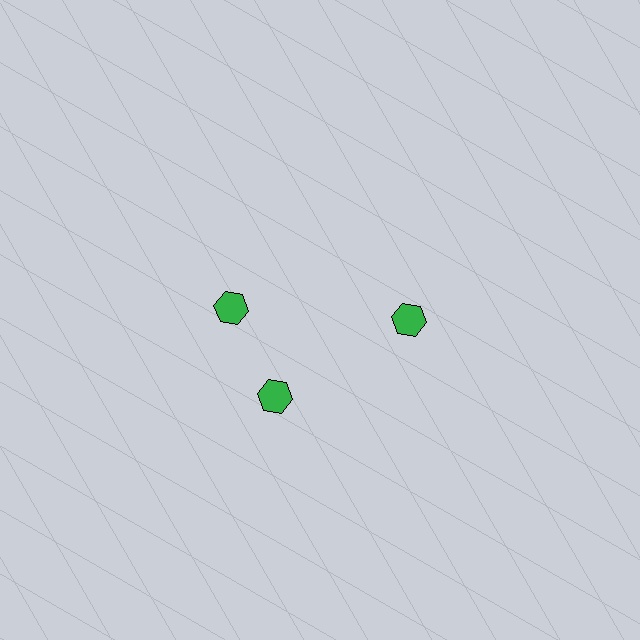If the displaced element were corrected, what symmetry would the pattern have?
It would have 3-fold rotational symmetry — the pattern would map onto itself every 120 degrees.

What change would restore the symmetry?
The symmetry would be restored by rotating it back into even spacing with its neighbors so that all 3 hexagons sit at equal angles and equal distance from the center.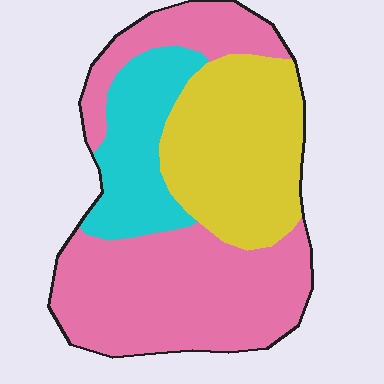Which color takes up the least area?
Cyan, at roughly 20%.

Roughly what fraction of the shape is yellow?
Yellow takes up about one third (1/3) of the shape.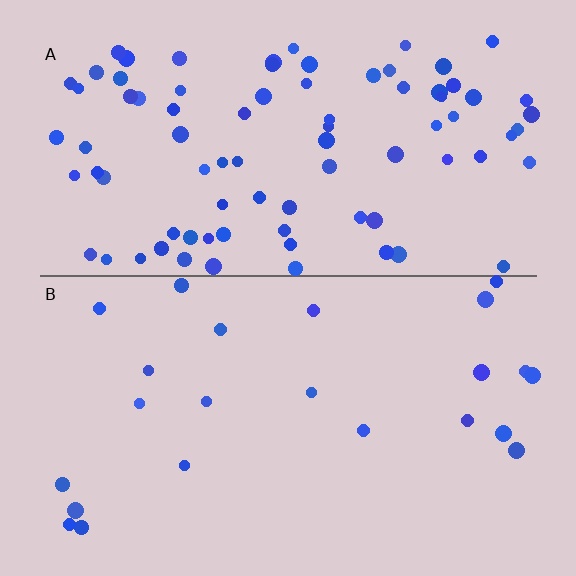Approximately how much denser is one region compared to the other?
Approximately 3.6× — region A over region B.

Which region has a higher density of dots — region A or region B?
A (the top).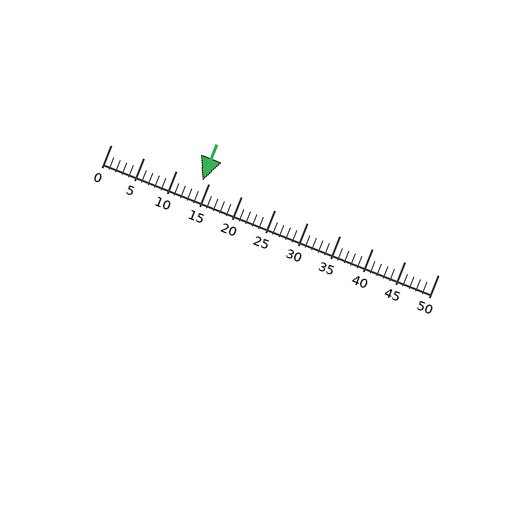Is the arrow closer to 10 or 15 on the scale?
The arrow is closer to 15.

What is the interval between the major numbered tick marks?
The major tick marks are spaced 5 units apart.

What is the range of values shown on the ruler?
The ruler shows values from 0 to 50.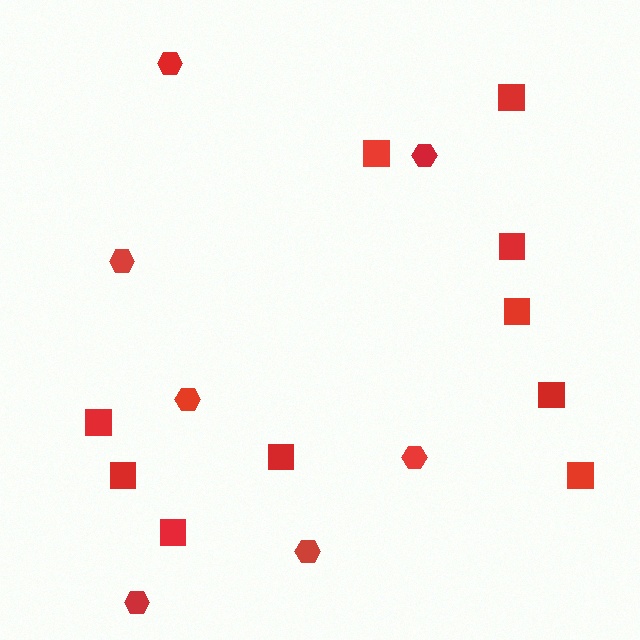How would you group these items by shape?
There are 2 groups: one group of squares (10) and one group of hexagons (7).